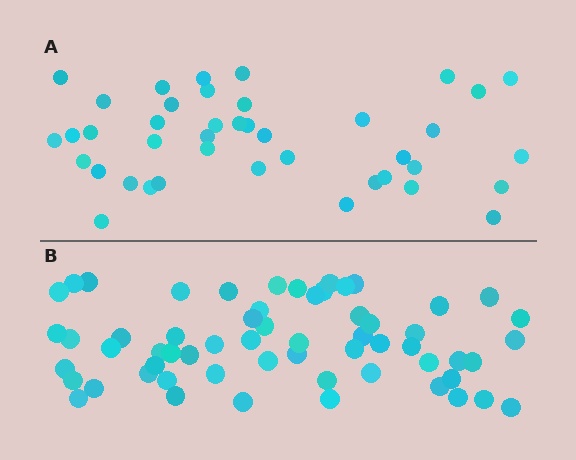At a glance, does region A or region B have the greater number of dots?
Region B (the bottom region) has more dots.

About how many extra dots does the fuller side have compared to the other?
Region B has approximately 20 more dots than region A.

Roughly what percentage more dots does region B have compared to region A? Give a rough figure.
About 45% more.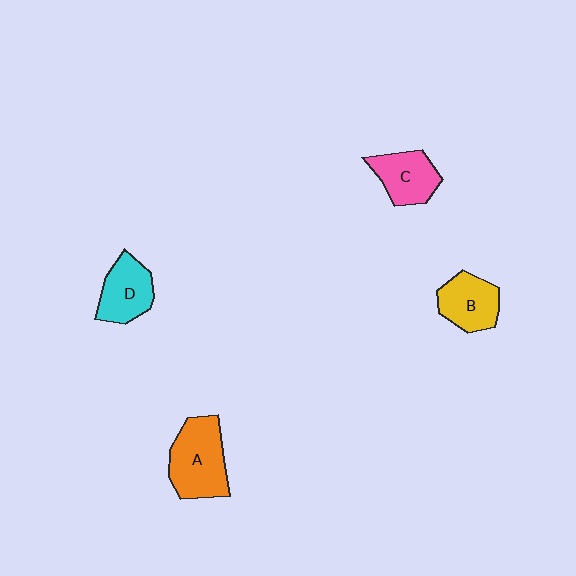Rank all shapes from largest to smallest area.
From largest to smallest: A (orange), D (cyan), B (yellow), C (pink).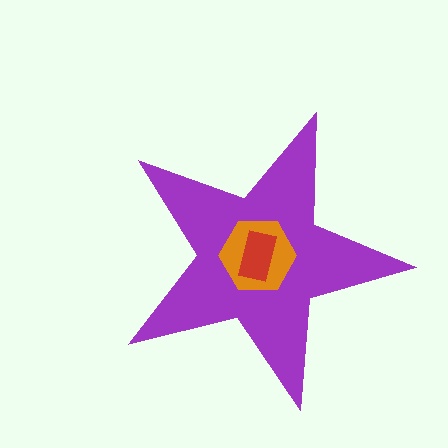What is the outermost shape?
The purple star.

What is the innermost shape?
The red rectangle.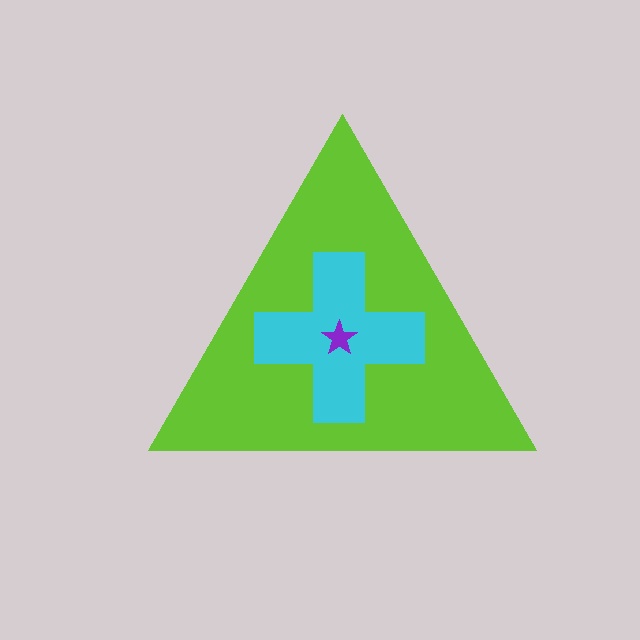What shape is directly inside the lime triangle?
The cyan cross.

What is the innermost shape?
The purple star.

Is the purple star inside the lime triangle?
Yes.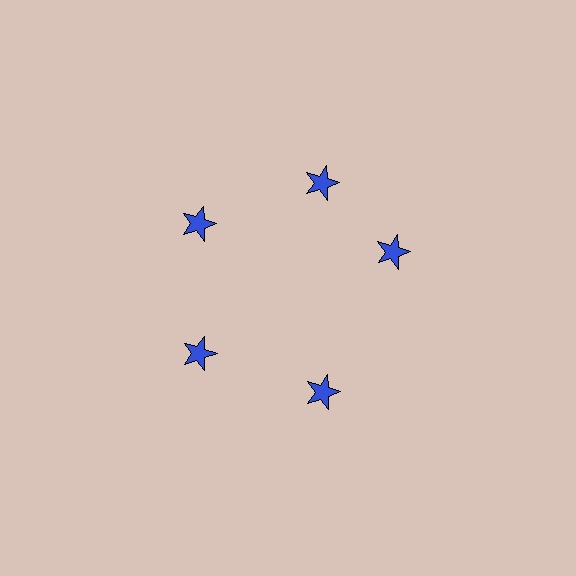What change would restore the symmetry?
The symmetry would be restored by rotating it back into even spacing with its neighbors so that all 5 stars sit at equal angles and equal distance from the center.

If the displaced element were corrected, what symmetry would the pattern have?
It would have 5-fold rotational symmetry — the pattern would map onto itself every 72 degrees.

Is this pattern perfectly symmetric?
No. The 5 blue stars are arranged in a ring, but one element near the 3 o'clock position is rotated out of alignment along the ring, breaking the 5-fold rotational symmetry.